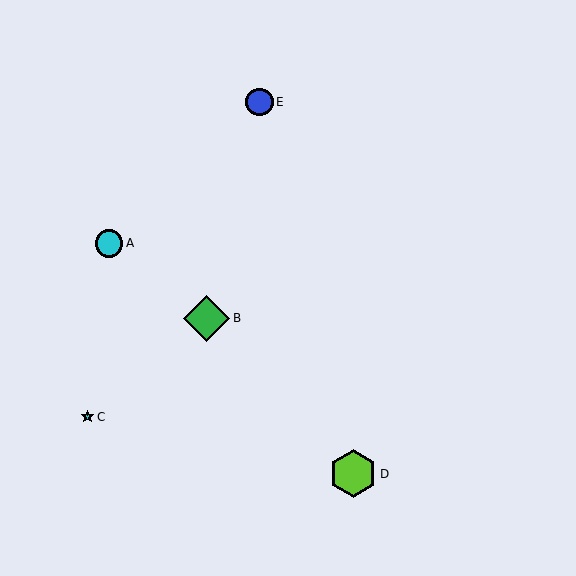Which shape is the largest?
The lime hexagon (labeled D) is the largest.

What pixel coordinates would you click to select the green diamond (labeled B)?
Click at (207, 318) to select the green diamond B.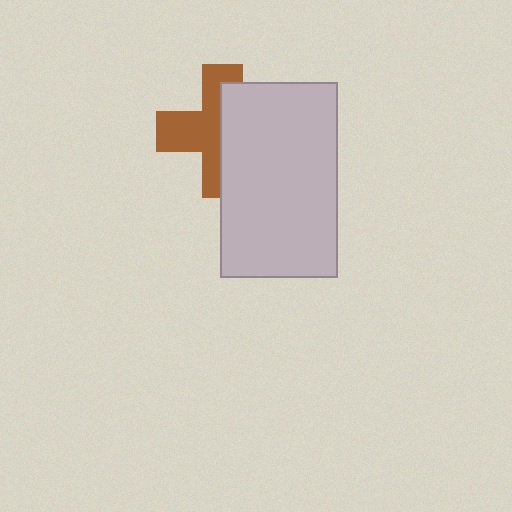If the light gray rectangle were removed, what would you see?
You would see the complete brown cross.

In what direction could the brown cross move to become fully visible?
The brown cross could move left. That would shift it out from behind the light gray rectangle entirely.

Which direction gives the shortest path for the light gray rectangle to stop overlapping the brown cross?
Moving right gives the shortest separation.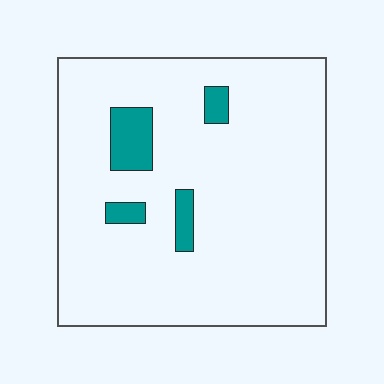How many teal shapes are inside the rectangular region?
4.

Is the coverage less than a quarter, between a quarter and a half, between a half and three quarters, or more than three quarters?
Less than a quarter.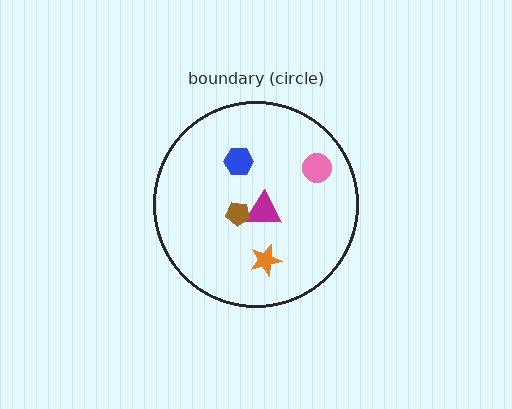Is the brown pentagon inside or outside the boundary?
Inside.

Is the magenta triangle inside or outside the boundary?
Inside.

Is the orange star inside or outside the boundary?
Inside.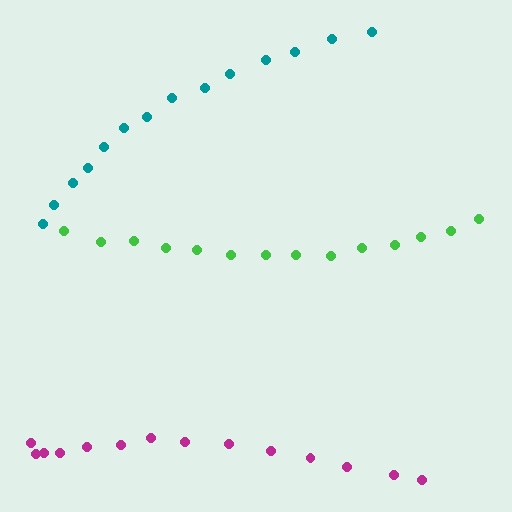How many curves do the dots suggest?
There are 3 distinct paths.